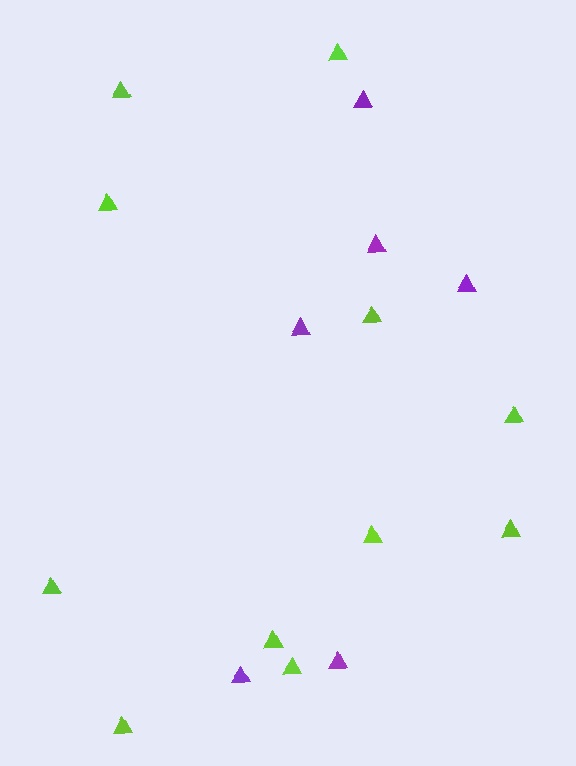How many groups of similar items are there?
There are 2 groups: one group of lime triangles (11) and one group of purple triangles (6).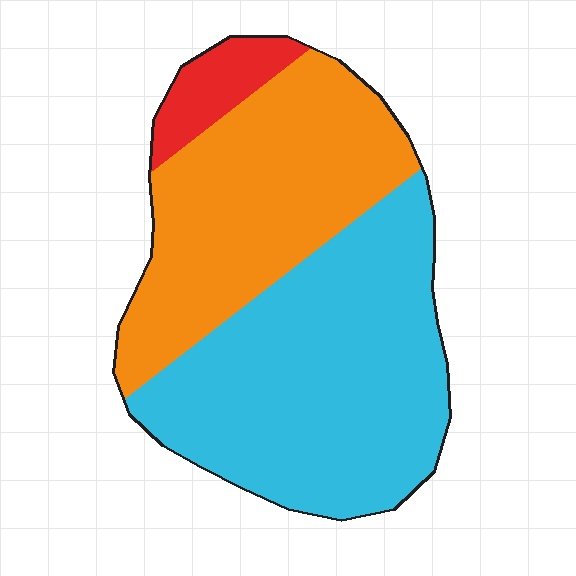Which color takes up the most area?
Cyan, at roughly 55%.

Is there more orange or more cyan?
Cyan.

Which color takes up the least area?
Red, at roughly 5%.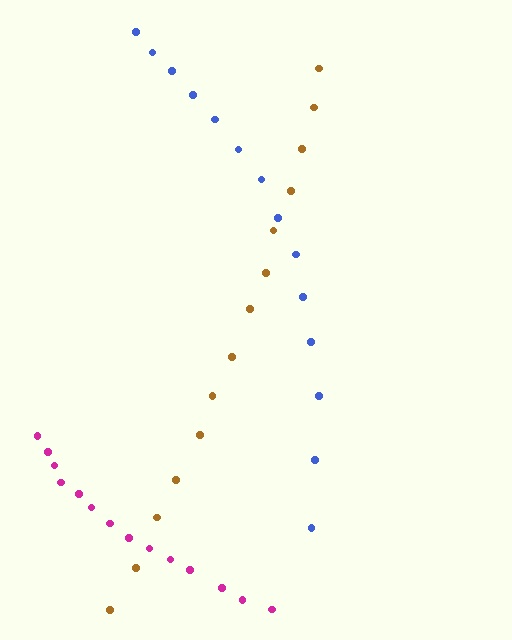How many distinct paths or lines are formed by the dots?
There are 3 distinct paths.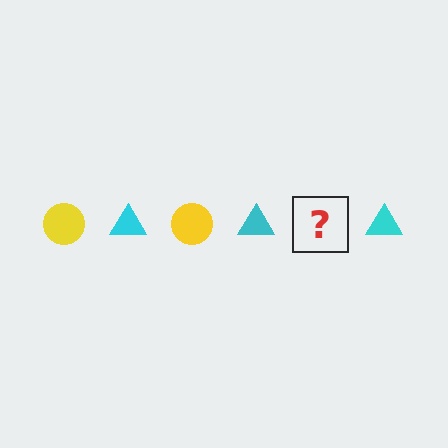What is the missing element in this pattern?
The missing element is a yellow circle.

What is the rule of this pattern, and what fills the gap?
The rule is that the pattern alternates between yellow circle and cyan triangle. The gap should be filled with a yellow circle.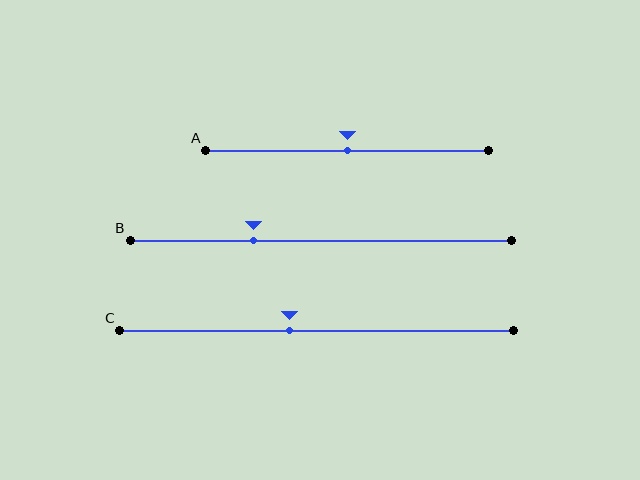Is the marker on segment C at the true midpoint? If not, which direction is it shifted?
No, the marker on segment C is shifted to the left by about 7% of the segment length.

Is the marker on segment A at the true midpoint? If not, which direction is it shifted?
Yes, the marker on segment A is at the true midpoint.